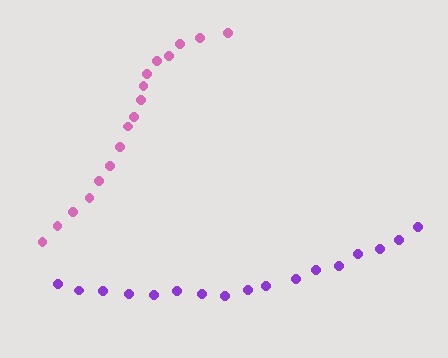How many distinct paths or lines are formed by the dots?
There are 2 distinct paths.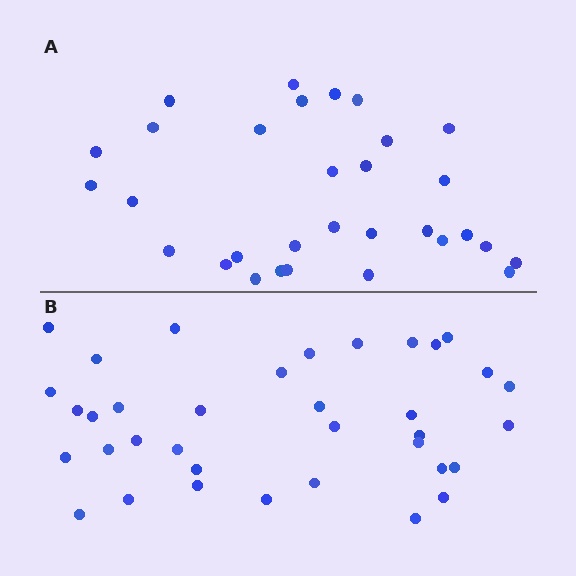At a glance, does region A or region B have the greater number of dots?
Region B (the bottom region) has more dots.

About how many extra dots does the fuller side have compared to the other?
Region B has about 5 more dots than region A.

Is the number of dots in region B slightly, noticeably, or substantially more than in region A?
Region B has only slightly more — the two regions are fairly close. The ratio is roughly 1.2 to 1.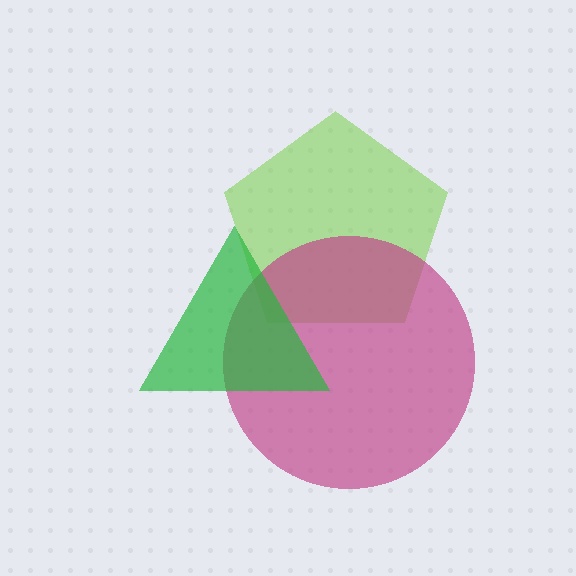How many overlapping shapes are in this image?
There are 3 overlapping shapes in the image.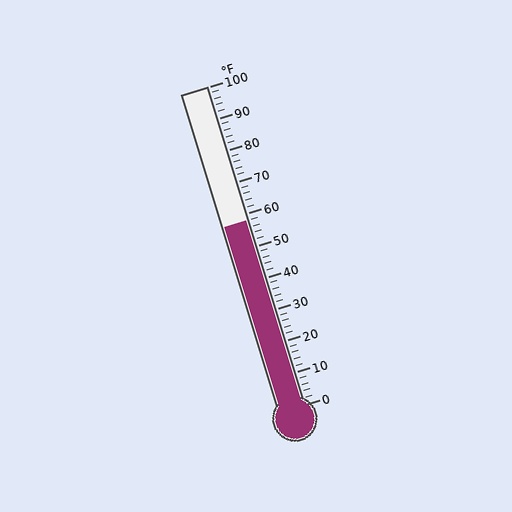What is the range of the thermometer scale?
The thermometer scale ranges from 0°F to 100°F.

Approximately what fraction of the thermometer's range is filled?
The thermometer is filled to approximately 60% of its range.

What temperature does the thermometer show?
The thermometer shows approximately 58°F.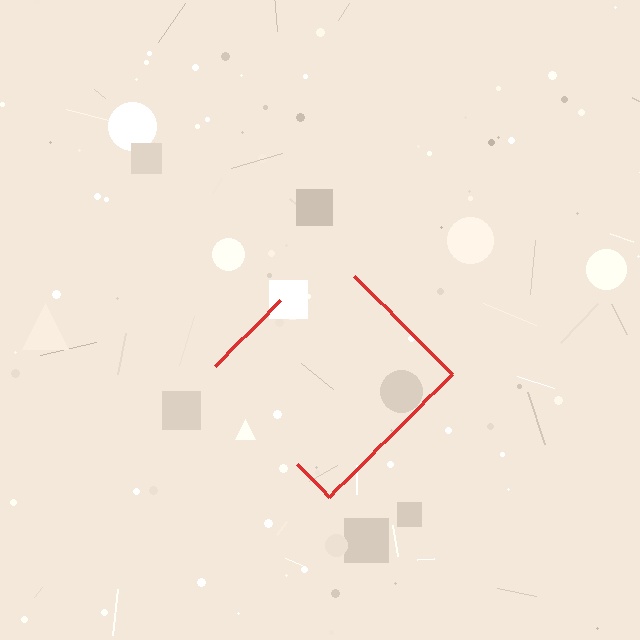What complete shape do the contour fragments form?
The contour fragments form a diamond.